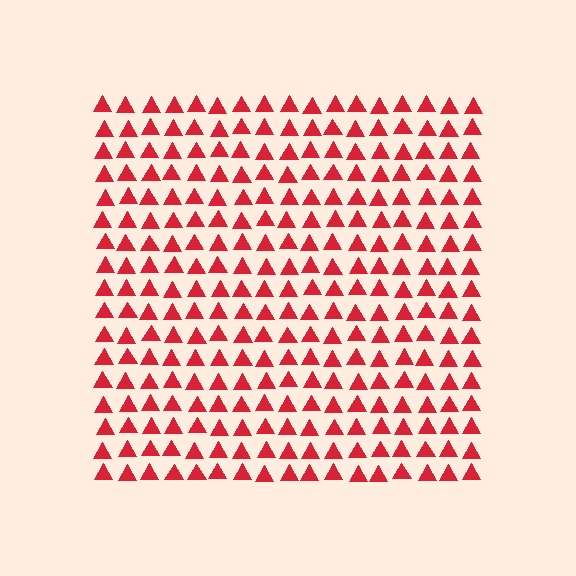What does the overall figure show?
The overall figure shows a square.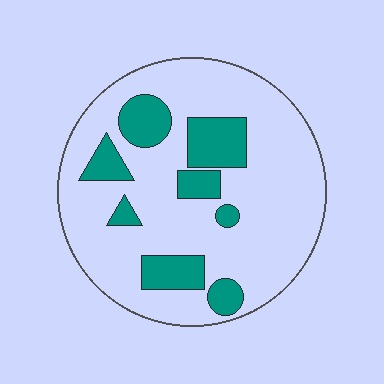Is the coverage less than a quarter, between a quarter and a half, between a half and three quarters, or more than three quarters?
Less than a quarter.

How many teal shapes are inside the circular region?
8.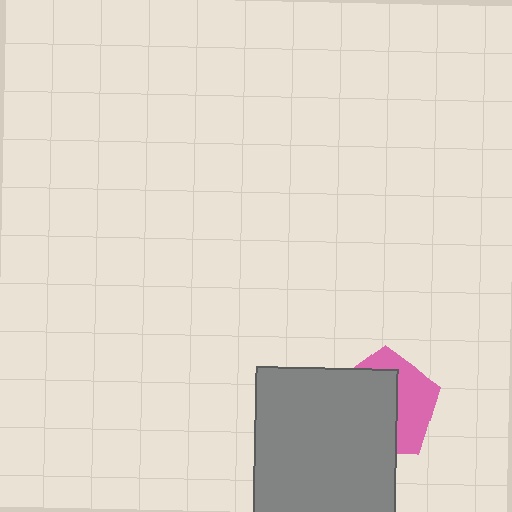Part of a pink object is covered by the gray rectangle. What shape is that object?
It is a pentagon.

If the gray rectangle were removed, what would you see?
You would see the complete pink pentagon.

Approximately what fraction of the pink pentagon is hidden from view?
Roughly 60% of the pink pentagon is hidden behind the gray rectangle.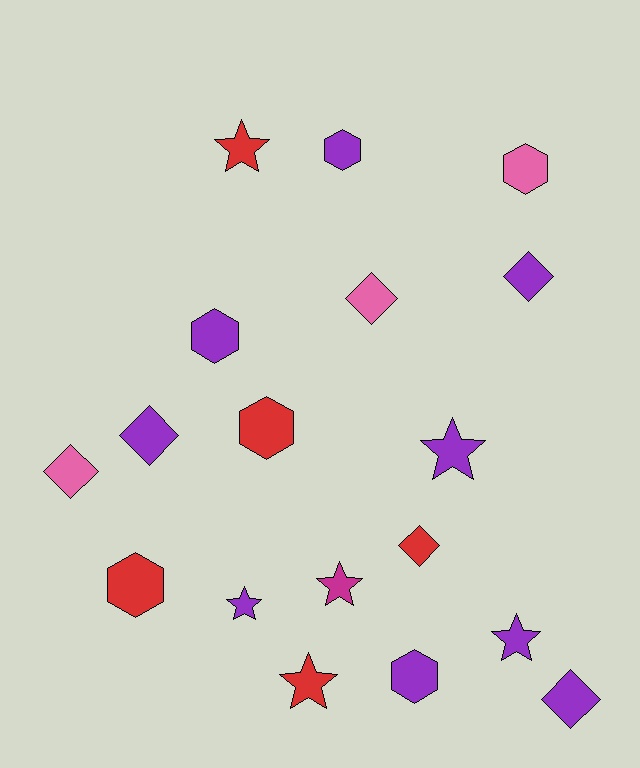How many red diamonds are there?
There is 1 red diamond.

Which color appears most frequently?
Purple, with 9 objects.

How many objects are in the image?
There are 18 objects.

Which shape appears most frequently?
Star, with 6 objects.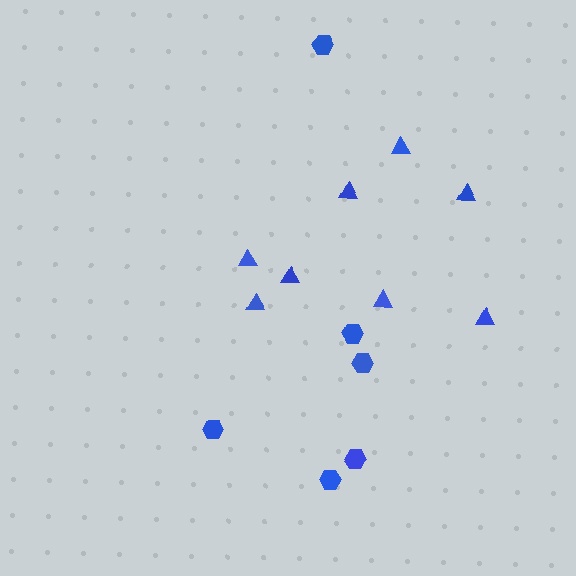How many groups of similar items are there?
There are 2 groups: one group of triangles (8) and one group of hexagons (6).